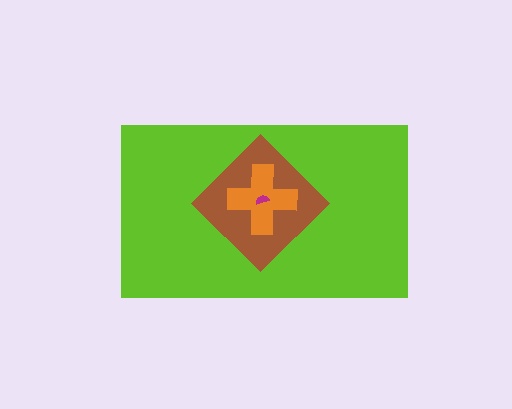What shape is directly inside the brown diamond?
The orange cross.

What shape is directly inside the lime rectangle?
The brown diamond.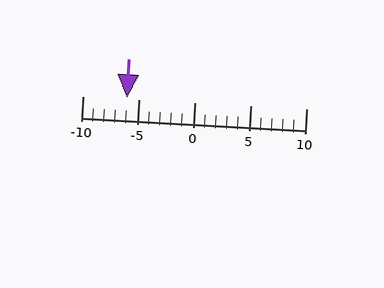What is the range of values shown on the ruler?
The ruler shows values from -10 to 10.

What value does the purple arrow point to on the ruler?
The purple arrow points to approximately -6.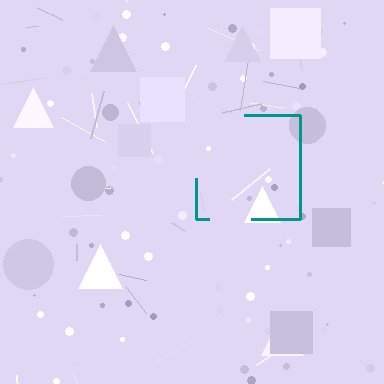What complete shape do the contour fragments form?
The contour fragments form a square.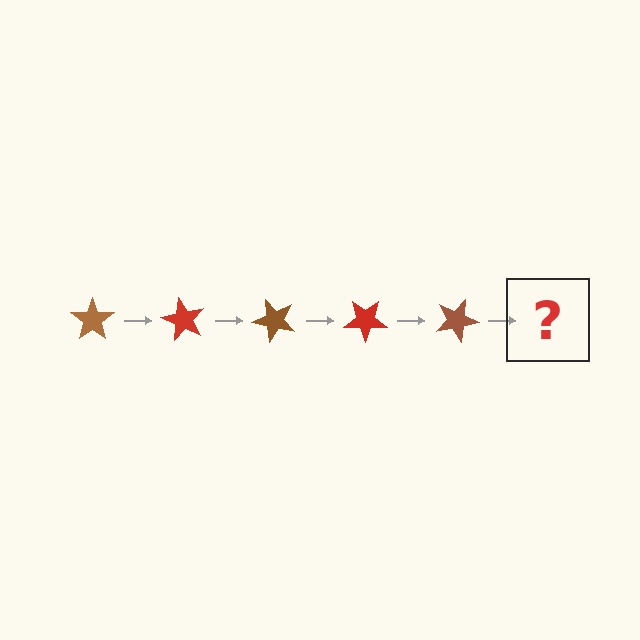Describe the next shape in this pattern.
It should be a red star, rotated 300 degrees from the start.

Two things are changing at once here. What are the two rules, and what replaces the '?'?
The two rules are that it rotates 60 degrees each step and the color cycles through brown and red. The '?' should be a red star, rotated 300 degrees from the start.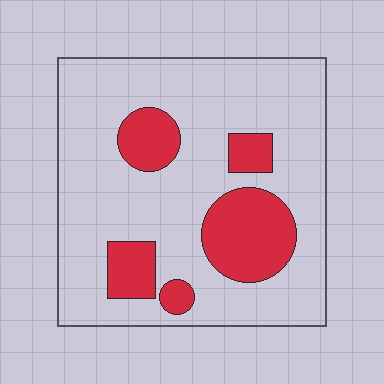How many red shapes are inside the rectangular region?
5.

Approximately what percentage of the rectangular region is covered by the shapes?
Approximately 20%.